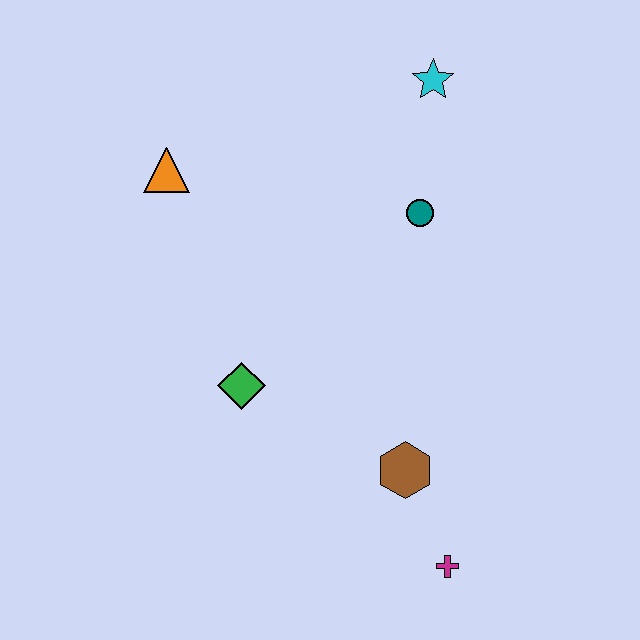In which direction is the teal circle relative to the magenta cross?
The teal circle is above the magenta cross.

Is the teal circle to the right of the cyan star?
No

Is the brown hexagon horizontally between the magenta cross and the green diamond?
Yes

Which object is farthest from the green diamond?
The cyan star is farthest from the green diamond.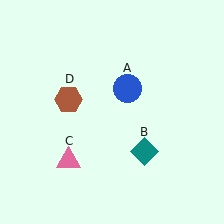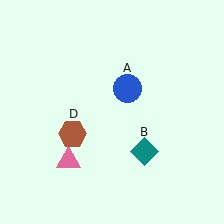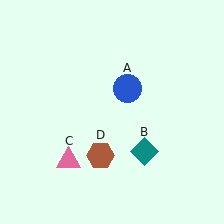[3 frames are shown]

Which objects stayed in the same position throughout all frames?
Blue circle (object A) and teal diamond (object B) and pink triangle (object C) remained stationary.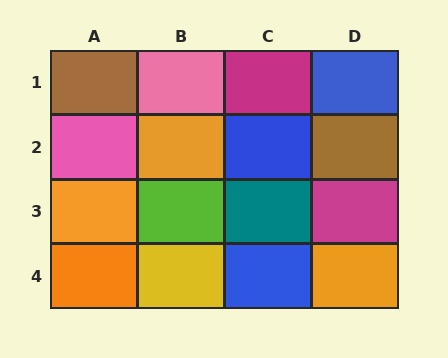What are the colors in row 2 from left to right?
Pink, orange, blue, brown.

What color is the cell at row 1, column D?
Blue.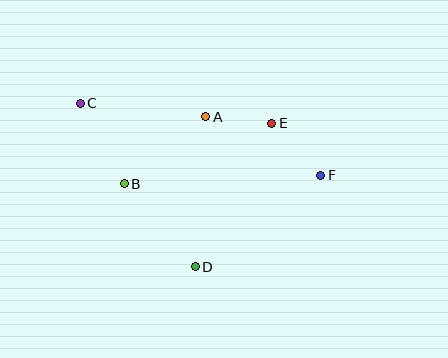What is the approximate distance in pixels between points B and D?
The distance between B and D is approximately 110 pixels.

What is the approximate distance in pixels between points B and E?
The distance between B and E is approximately 160 pixels.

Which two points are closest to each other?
Points A and E are closest to each other.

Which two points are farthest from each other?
Points C and F are farthest from each other.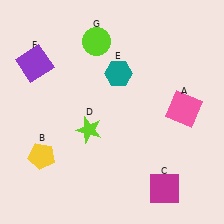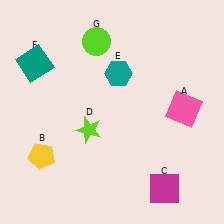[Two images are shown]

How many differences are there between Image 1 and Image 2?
There is 1 difference between the two images.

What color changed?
The square (F) changed from purple in Image 1 to teal in Image 2.